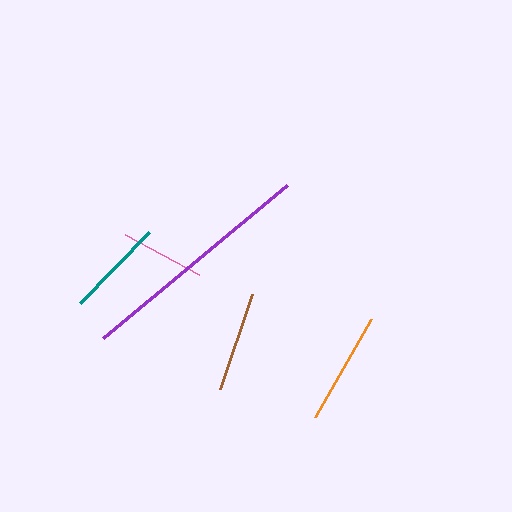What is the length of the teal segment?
The teal segment is approximately 100 pixels long.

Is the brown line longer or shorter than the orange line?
The orange line is longer than the brown line.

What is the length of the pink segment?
The pink segment is approximately 84 pixels long.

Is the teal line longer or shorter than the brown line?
The brown line is longer than the teal line.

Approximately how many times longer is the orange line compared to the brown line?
The orange line is approximately 1.1 times the length of the brown line.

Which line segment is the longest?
The purple line is the longest at approximately 240 pixels.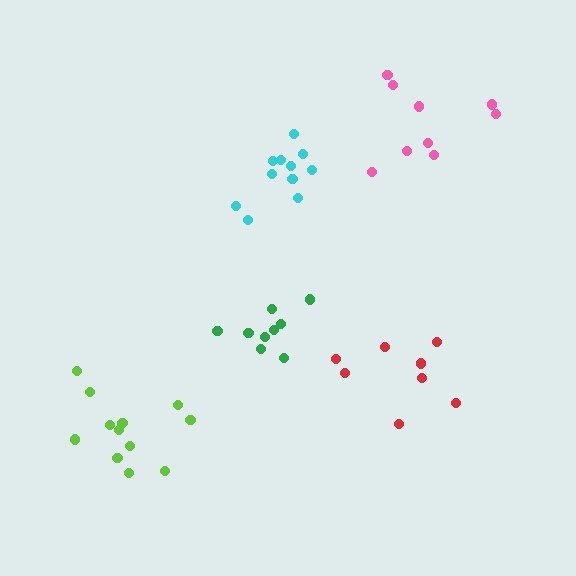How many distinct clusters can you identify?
There are 5 distinct clusters.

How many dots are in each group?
Group 1: 11 dots, Group 2: 12 dots, Group 3: 8 dots, Group 4: 9 dots, Group 5: 9 dots (49 total).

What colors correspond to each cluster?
The clusters are colored: cyan, lime, red, pink, green.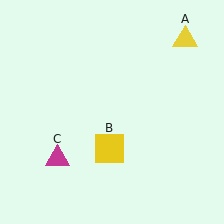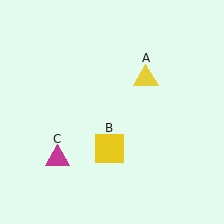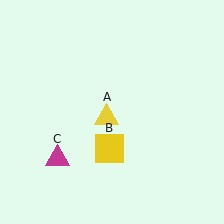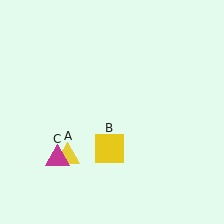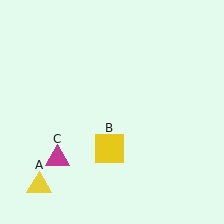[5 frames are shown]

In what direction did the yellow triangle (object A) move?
The yellow triangle (object A) moved down and to the left.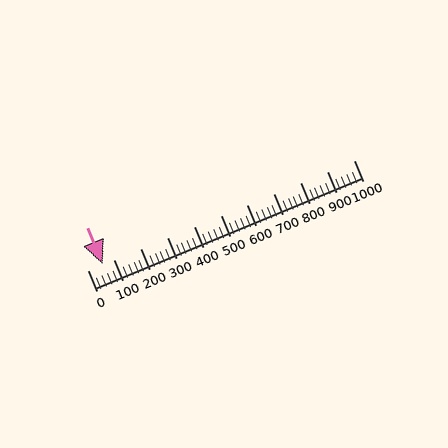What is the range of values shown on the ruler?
The ruler shows values from 0 to 1000.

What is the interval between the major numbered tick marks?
The major tick marks are spaced 100 units apart.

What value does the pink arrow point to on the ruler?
The pink arrow points to approximately 56.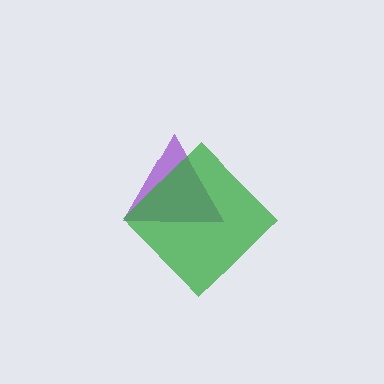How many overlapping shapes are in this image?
There are 2 overlapping shapes in the image.